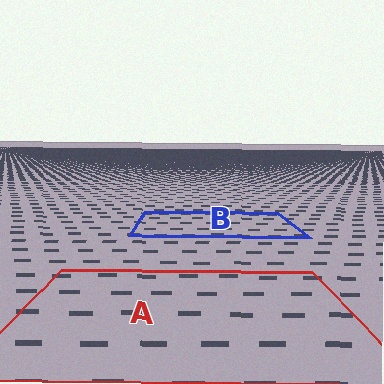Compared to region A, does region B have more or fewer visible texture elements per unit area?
Region B has more texture elements per unit area — they are packed more densely because it is farther away.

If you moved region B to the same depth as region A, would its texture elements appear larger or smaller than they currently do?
They would appear larger. At a closer depth, the same texture elements are projected at a bigger on-screen size.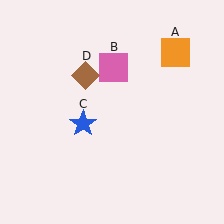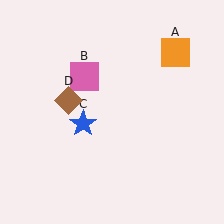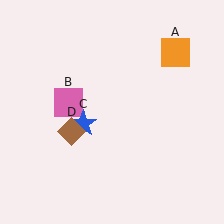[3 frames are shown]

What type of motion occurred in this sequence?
The pink square (object B), brown diamond (object D) rotated counterclockwise around the center of the scene.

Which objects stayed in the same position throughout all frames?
Orange square (object A) and blue star (object C) remained stationary.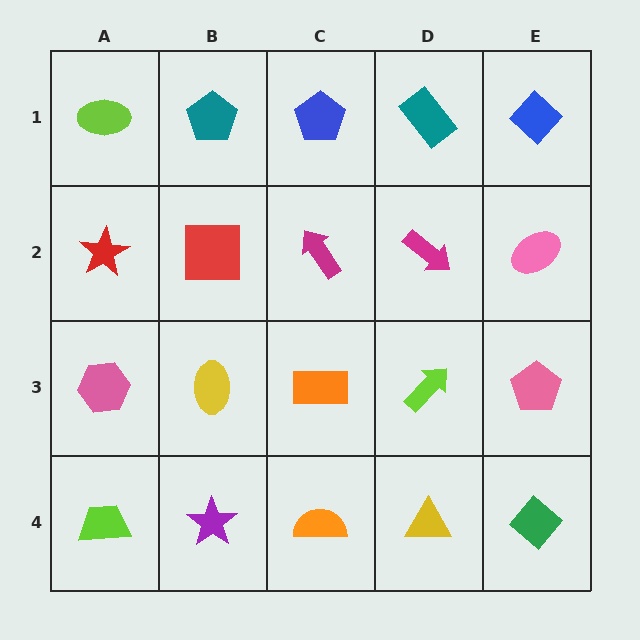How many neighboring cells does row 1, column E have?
2.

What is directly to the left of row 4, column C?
A purple star.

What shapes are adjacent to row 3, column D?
A magenta arrow (row 2, column D), a yellow triangle (row 4, column D), an orange rectangle (row 3, column C), a pink pentagon (row 3, column E).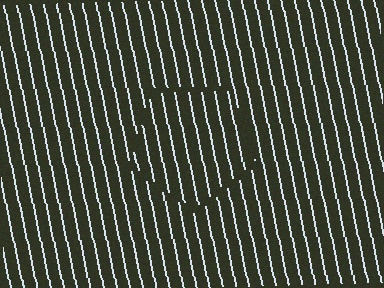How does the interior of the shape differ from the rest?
The interior of the shape contains the same grating, shifted by half a period — the contour is defined by the phase discontinuity where line-ends from the inner and outer gratings abut.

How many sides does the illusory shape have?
5 sides — the line-ends trace a pentagon.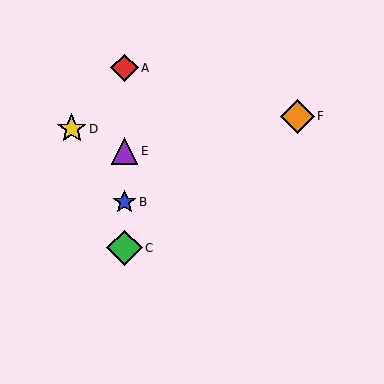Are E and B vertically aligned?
Yes, both are at x≈125.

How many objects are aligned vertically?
4 objects (A, B, C, E) are aligned vertically.